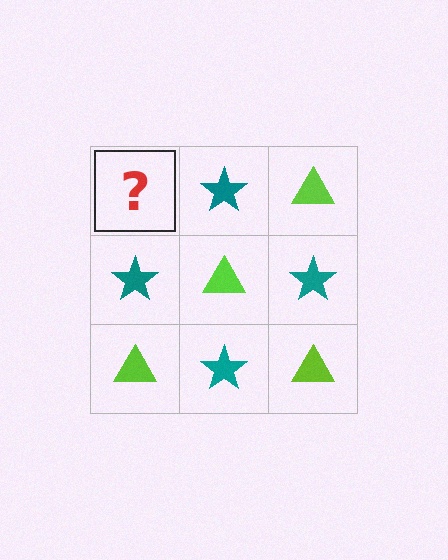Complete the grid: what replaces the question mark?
The question mark should be replaced with a lime triangle.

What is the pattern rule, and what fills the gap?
The rule is that it alternates lime triangle and teal star in a checkerboard pattern. The gap should be filled with a lime triangle.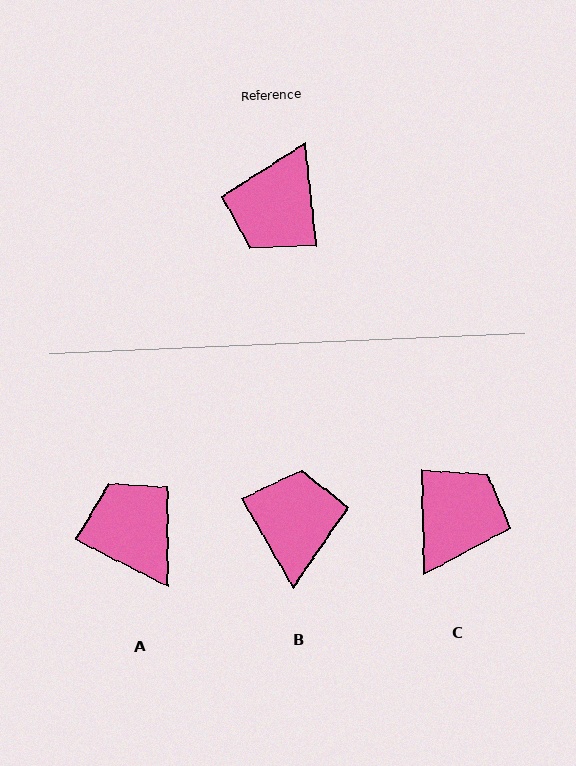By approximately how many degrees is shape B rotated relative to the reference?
Approximately 157 degrees clockwise.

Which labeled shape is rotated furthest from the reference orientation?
C, about 175 degrees away.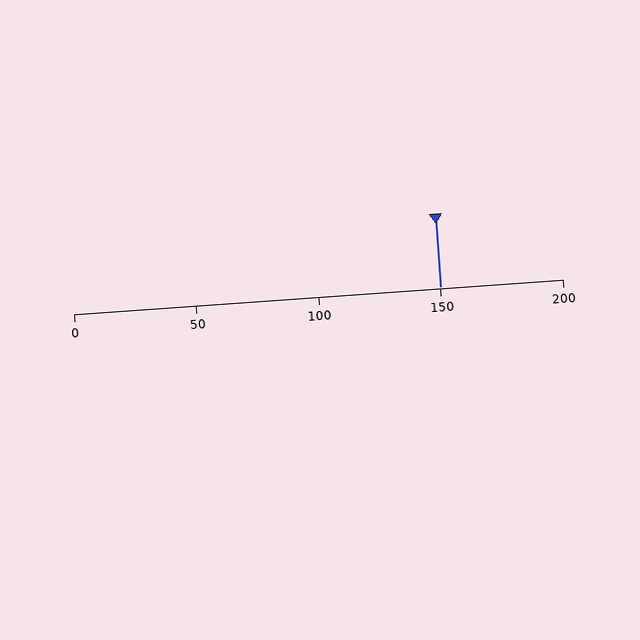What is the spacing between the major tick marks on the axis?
The major ticks are spaced 50 apart.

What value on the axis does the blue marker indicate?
The marker indicates approximately 150.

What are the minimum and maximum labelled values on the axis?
The axis runs from 0 to 200.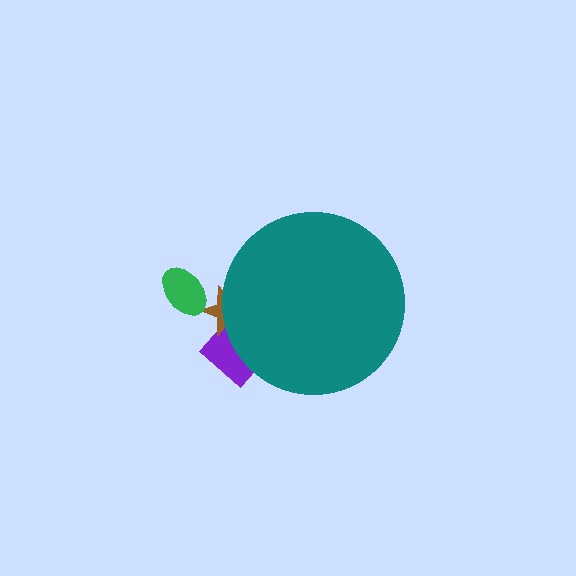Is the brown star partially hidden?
Yes, the brown star is partially hidden behind the teal circle.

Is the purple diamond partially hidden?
Yes, the purple diamond is partially hidden behind the teal circle.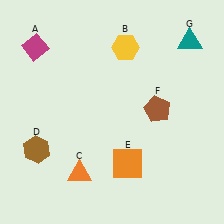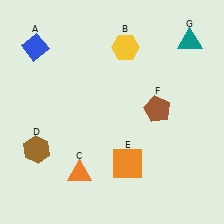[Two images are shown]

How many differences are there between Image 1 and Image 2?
There is 1 difference between the two images.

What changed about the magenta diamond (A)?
In Image 1, A is magenta. In Image 2, it changed to blue.